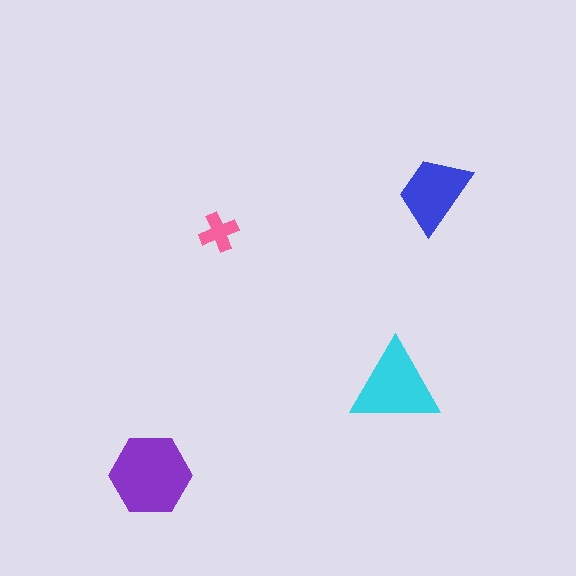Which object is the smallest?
The pink cross.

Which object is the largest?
The purple hexagon.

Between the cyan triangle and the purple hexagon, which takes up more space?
The purple hexagon.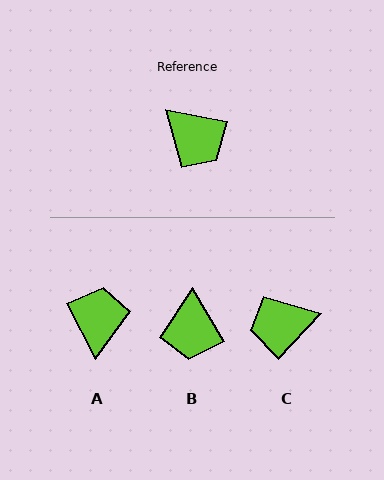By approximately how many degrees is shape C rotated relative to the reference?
Approximately 122 degrees clockwise.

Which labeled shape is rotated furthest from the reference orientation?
A, about 128 degrees away.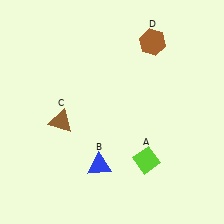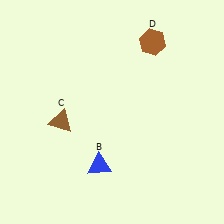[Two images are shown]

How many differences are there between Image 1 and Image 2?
There is 1 difference between the two images.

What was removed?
The lime diamond (A) was removed in Image 2.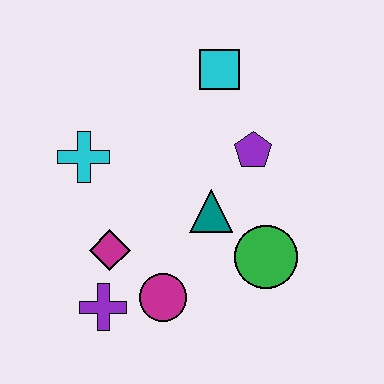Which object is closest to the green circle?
The teal triangle is closest to the green circle.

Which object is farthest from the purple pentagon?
The purple cross is farthest from the purple pentagon.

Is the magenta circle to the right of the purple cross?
Yes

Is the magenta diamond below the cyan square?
Yes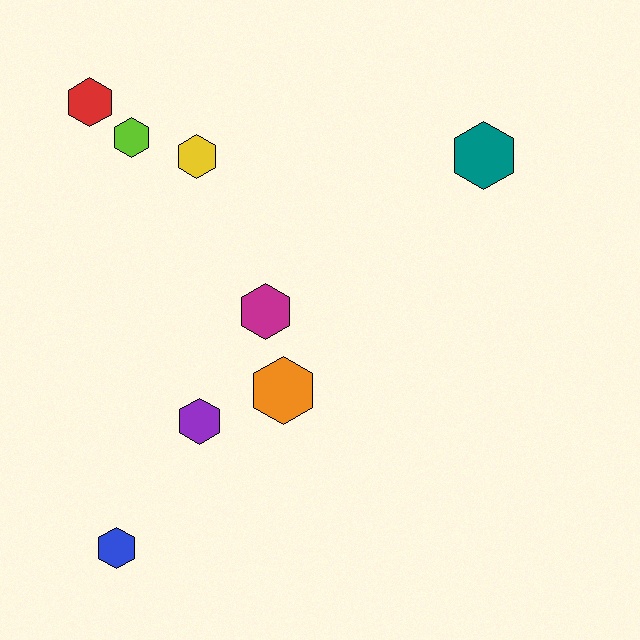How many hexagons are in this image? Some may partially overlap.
There are 8 hexagons.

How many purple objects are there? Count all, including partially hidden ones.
There is 1 purple object.